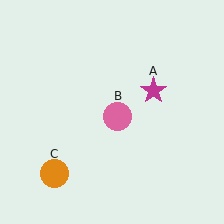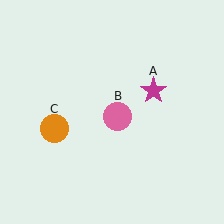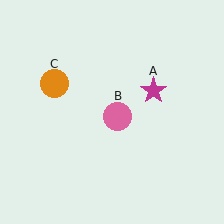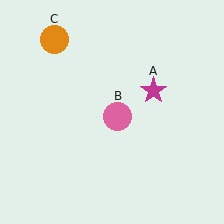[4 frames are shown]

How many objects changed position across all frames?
1 object changed position: orange circle (object C).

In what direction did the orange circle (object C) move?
The orange circle (object C) moved up.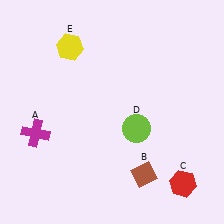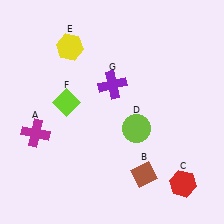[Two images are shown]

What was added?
A lime diamond (F), a purple cross (G) were added in Image 2.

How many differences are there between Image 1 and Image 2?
There are 2 differences between the two images.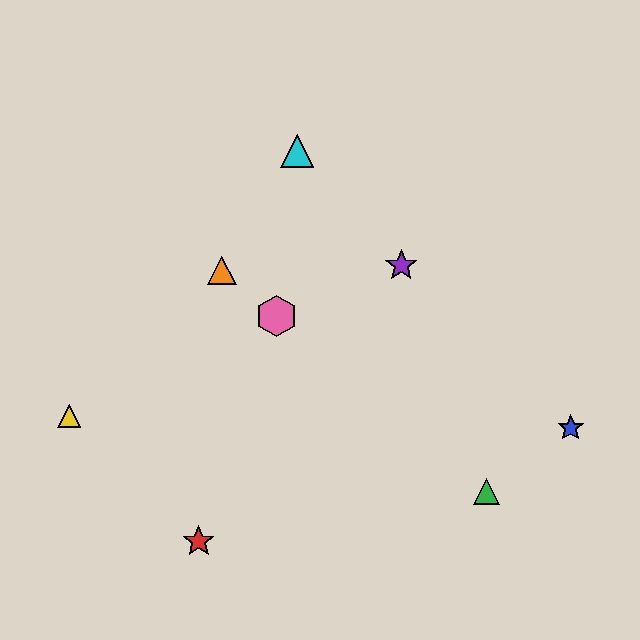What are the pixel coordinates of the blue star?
The blue star is at (571, 428).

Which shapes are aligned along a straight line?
The green triangle, the orange triangle, the pink hexagon are aligned along a straight line.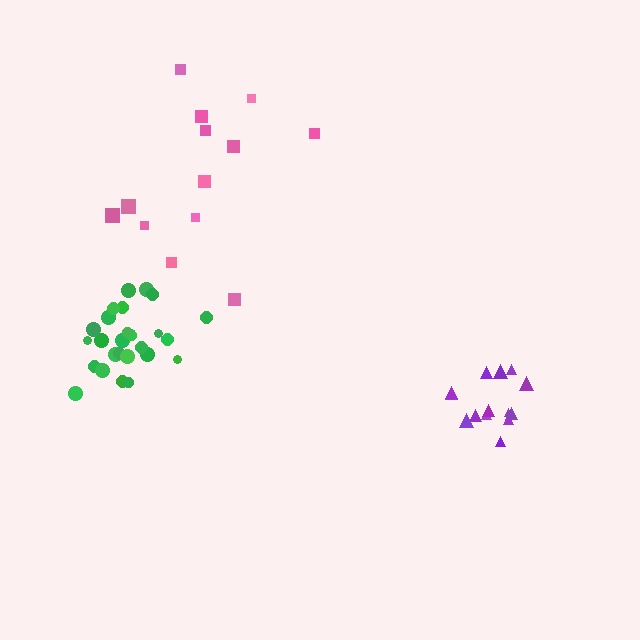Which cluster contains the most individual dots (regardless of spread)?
Green (27).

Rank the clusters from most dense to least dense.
green, purple, pink.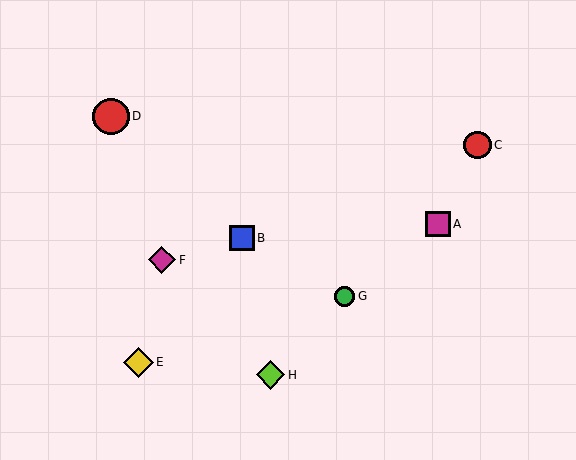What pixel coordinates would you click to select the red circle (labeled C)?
Click at (477, 145) to select the red circle C.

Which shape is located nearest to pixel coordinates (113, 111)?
The red circle (labeled D) at (111, 116) is nearest to that location.